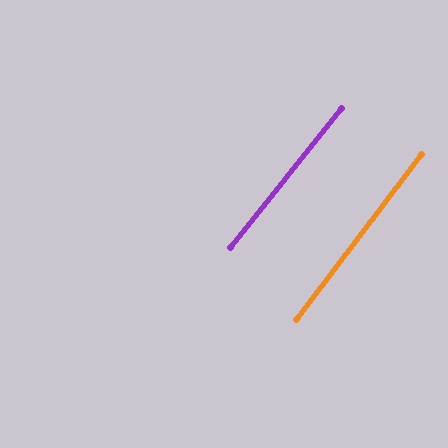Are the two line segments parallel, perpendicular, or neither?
Parallel — their directions differ by only 1.4°.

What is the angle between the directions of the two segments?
Approximately 1 degree.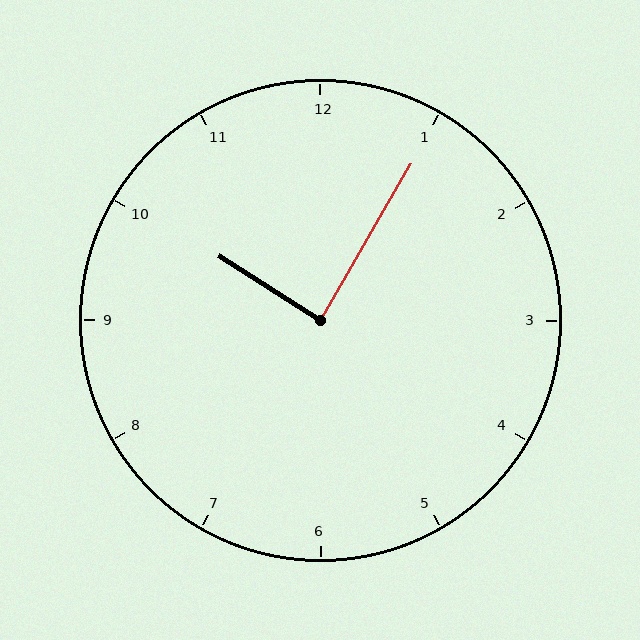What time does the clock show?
10:05.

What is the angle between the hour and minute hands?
Approximately 88 degrees.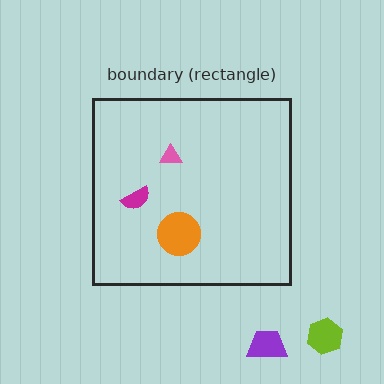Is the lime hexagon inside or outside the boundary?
Outside.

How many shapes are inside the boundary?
3 inside, 2 outside.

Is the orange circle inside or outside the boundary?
Inside.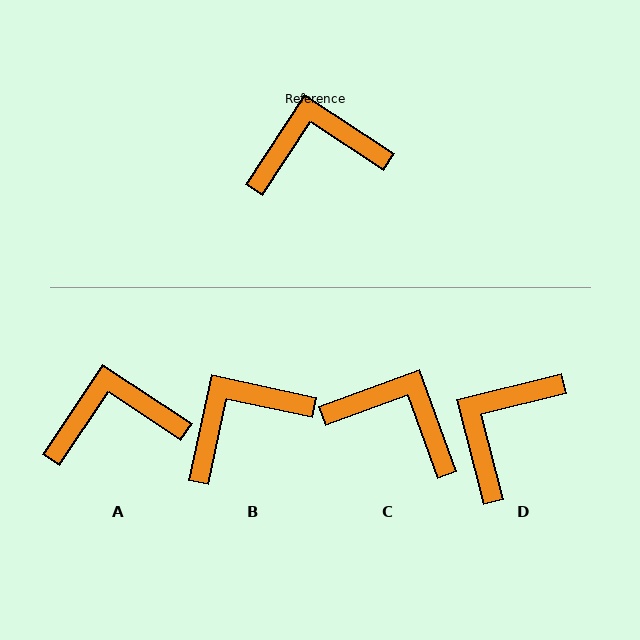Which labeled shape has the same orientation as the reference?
A.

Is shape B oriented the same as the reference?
No, it is off by about 21 degrees.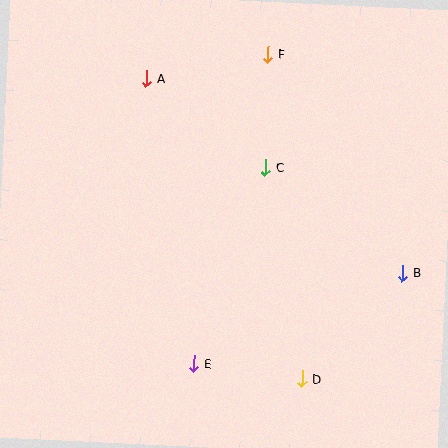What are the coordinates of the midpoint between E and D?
The midpoint between E and D is at (248, 371).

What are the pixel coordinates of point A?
Point A is at (147, 79).